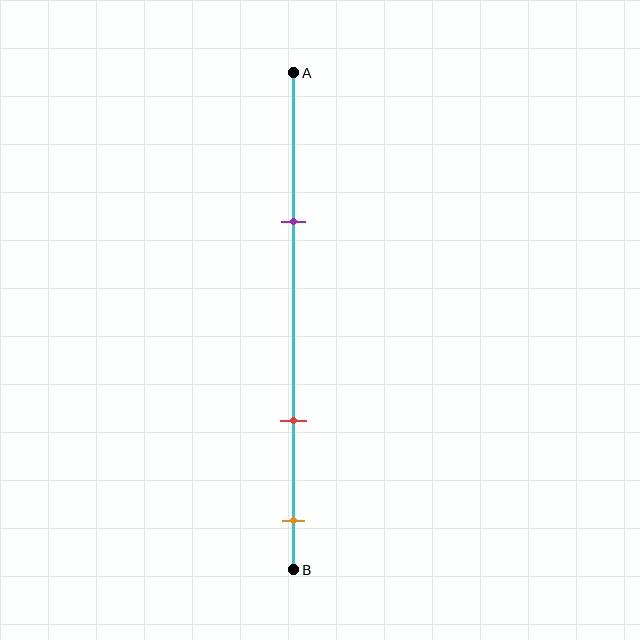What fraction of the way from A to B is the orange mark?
The orange mark is approximately 90% (0.9) of the way from A to B.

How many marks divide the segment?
There are 3 marks dividing the segment.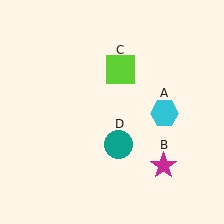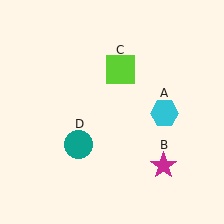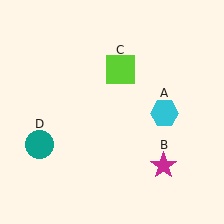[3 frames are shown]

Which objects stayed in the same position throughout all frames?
Cyan hexagon (object A) and magenta star (object B) and lime square (object C) remained stationary.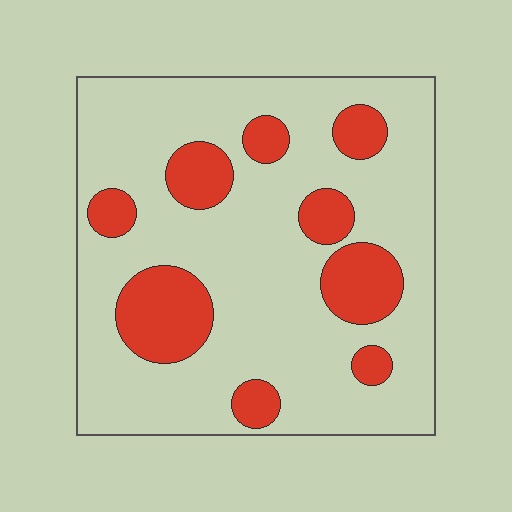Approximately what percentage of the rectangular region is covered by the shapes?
Approximately 20%.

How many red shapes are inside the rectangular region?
9.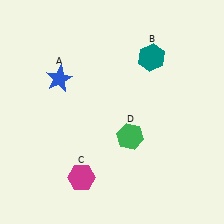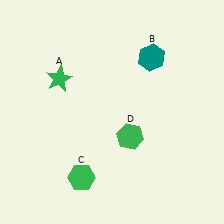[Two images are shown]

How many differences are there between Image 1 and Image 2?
There are 2 differences between the two images.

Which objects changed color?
A changed from blue to green. C changed from magenta to green.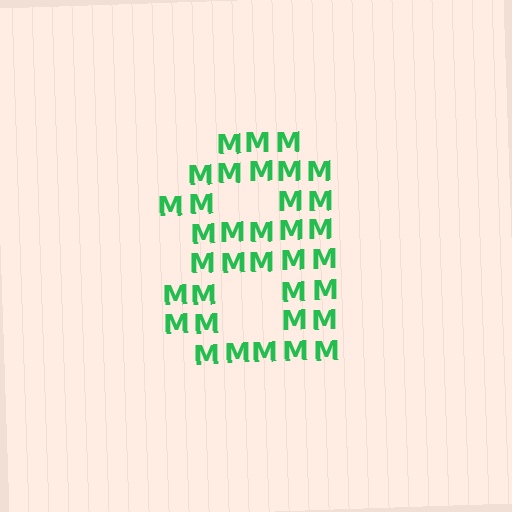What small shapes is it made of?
It is made of small letter M's.